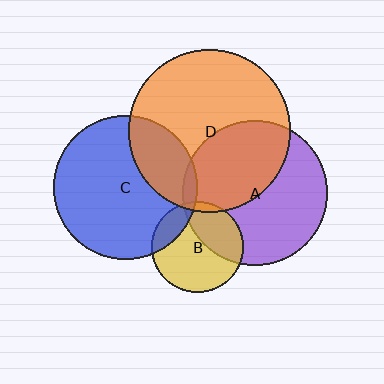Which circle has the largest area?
Circle D (orange).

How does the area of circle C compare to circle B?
Approximately 2.5 times.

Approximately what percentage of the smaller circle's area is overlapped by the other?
Approximately 45%.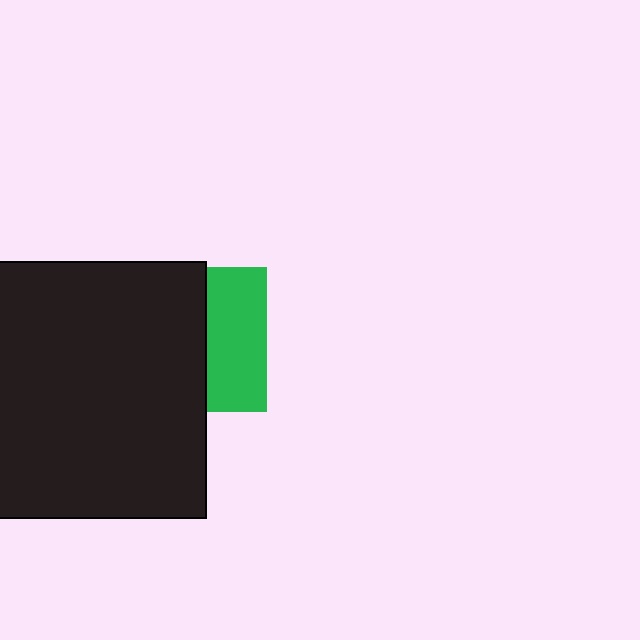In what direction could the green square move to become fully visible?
The green square could move right. That would shift it out from behind the black rectangle entirely.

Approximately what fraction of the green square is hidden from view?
Roughly 58% of the green square is hidden behind the black rectangle.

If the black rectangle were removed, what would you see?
You would see the complete green square.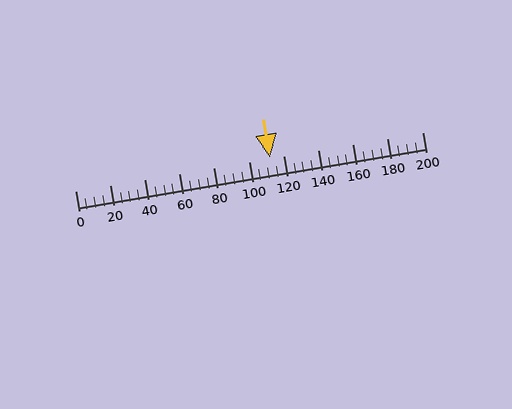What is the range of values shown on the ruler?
The ruler shows values from 0 to 200.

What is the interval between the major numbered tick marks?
The major tick marks are spaced 20 units apart.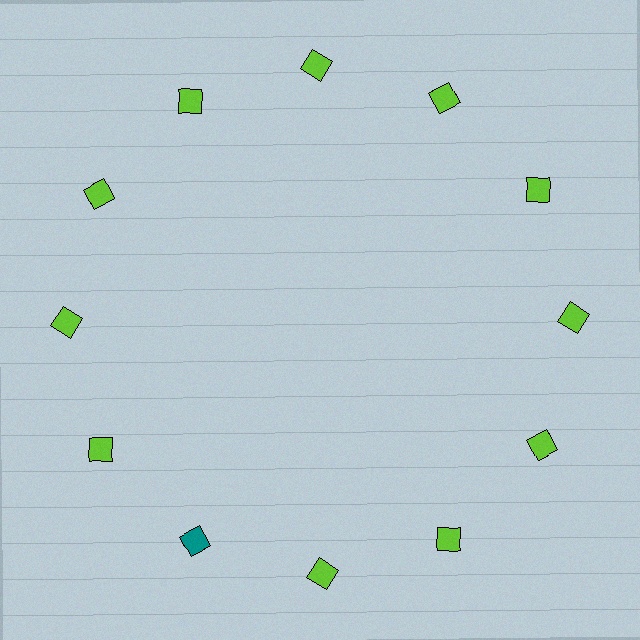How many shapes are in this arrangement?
There are 12 shapes arranged in a ring pattern.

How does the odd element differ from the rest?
It has a different color: teal instead of lime.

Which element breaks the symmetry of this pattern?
The teal square at roughly the 7 o'clock position breaks the symmetry. All other shapes are lime squares.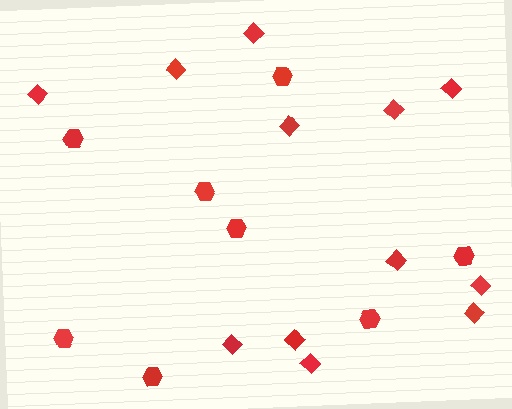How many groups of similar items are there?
There are 2 groups: one group of diamonds (12) and one group of hexagons (8).